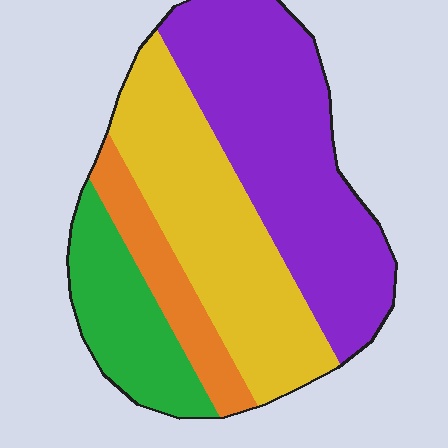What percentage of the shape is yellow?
Yellow covers 33% of the shape.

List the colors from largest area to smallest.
From largest to smallest: purple, yellow, green, orange.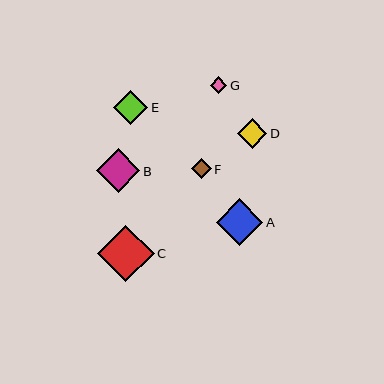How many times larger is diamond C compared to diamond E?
Diamond C is approximately 1.7 times the size of diamond E.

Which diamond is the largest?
Diamond C is the largest with a size of approximately 56 pixels.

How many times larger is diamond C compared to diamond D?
Diamond C is approximately 1.9 times the size of diamond D.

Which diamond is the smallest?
Diamond G is the smallest with a size of approximately 17 pixels.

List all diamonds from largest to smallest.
From largest to smallest: C, A, B, E, D, F, G.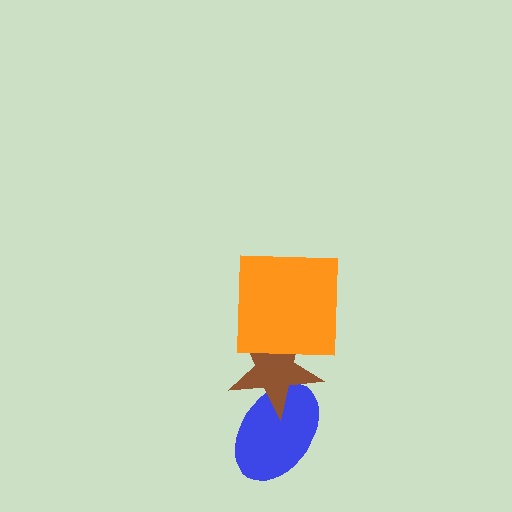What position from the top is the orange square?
The orange square is 1st from the top.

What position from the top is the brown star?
The brown star is 2nd from the top.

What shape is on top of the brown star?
The orange square is on top of the brown star.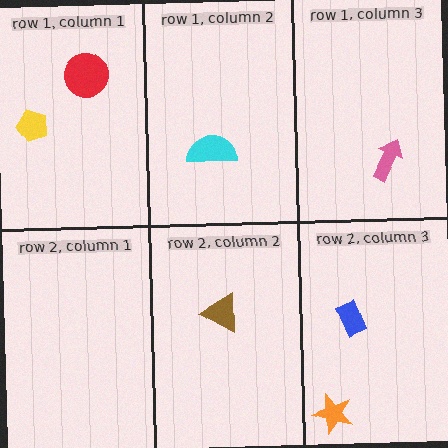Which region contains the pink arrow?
The row 1, column 3 region.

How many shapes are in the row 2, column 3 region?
2.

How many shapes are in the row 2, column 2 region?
1.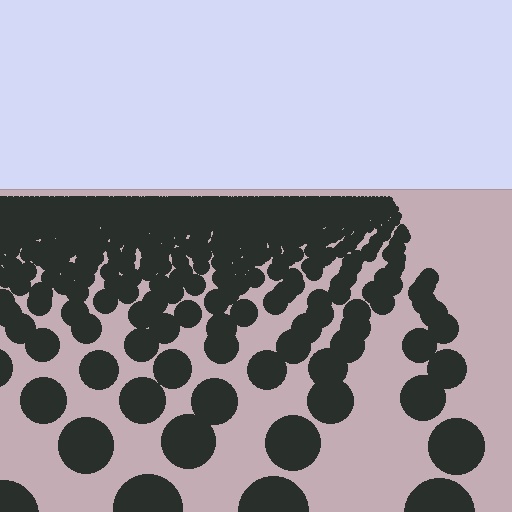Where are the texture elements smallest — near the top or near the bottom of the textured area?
Near the top.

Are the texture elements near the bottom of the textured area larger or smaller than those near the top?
Larger. Near the bottom, elements are closer to the viewer and appear at a bigger on-screen size.